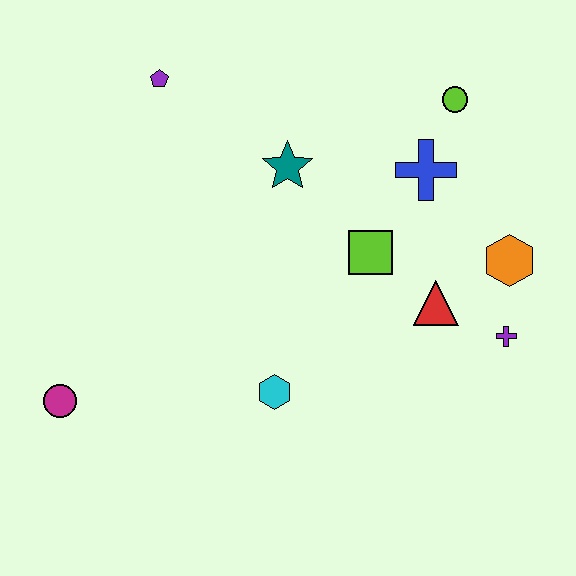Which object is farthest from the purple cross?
The magenta circle is farthest from the purple cross.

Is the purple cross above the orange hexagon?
No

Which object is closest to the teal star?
The lime square is closest to the teal star.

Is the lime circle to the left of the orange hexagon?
Yes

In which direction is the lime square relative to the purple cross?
The lime square is to the left of the purple cross.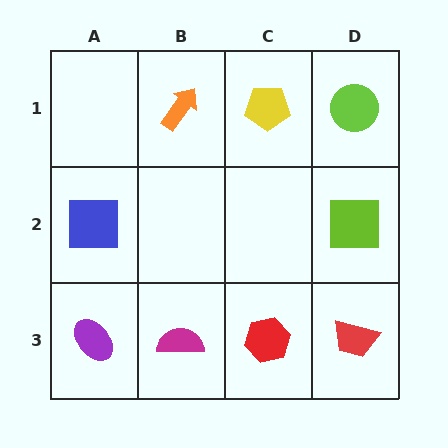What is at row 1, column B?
An orange arrow.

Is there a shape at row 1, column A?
No, that cell is empty.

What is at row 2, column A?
A blue square.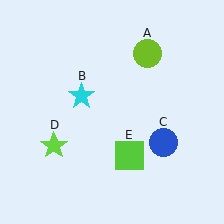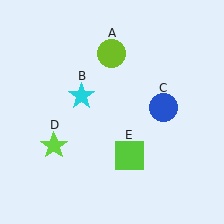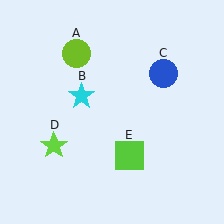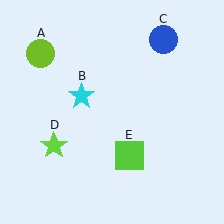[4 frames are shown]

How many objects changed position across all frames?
2 objects changed position: lime circle (object A), blue circle (object C).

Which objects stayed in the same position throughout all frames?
Cyan star (object B) and lime star (object D) and lime square (object E) remained stationary.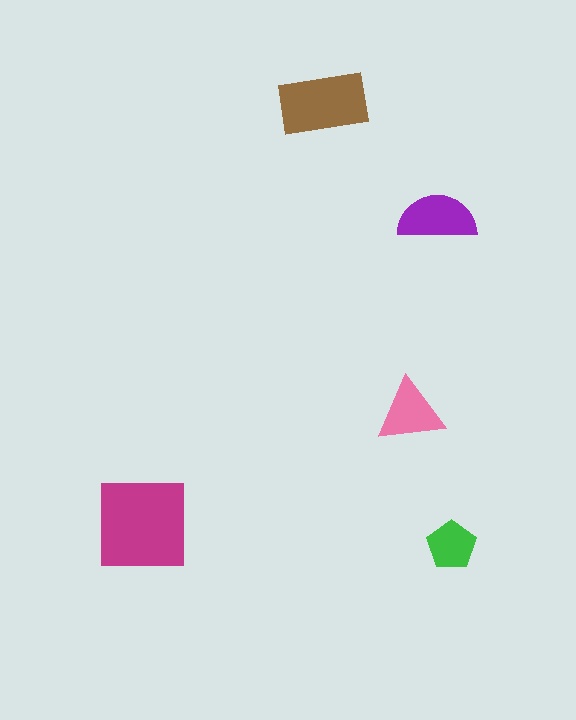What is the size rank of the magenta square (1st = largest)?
1st.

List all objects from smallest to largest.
The green pentagon, the pink triangle, the purple semicircle, the brown rectangle, the magenta square.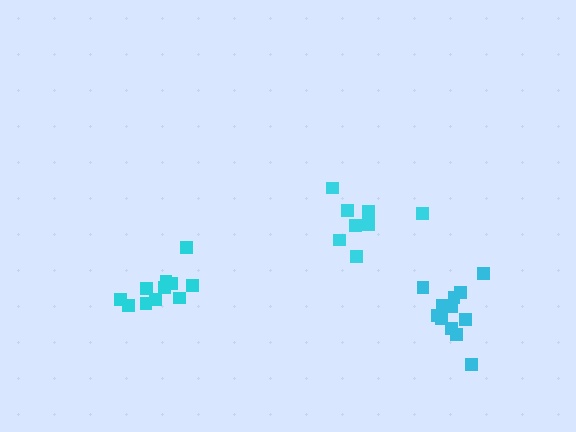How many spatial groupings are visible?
There are 3 spatial groupings.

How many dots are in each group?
Group 1: 11 dots, Group 2: 8 dots, Group 3: 12 dots (31 total).